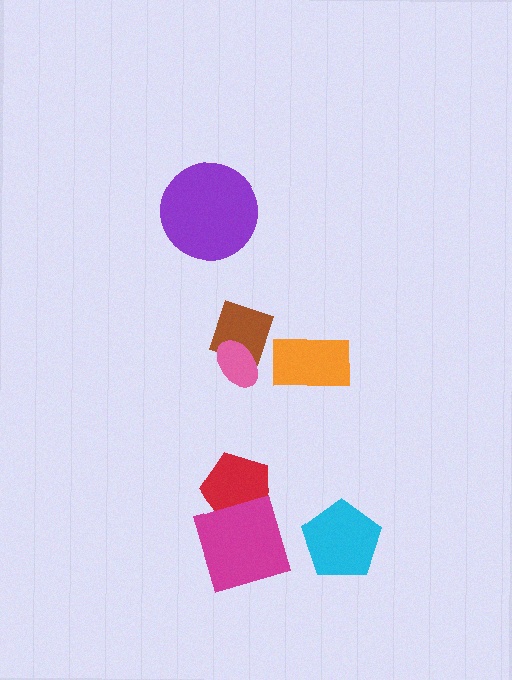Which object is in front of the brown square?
The pink ellipse is in front of the brown square.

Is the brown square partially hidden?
Yes, it is partially covered by another shape.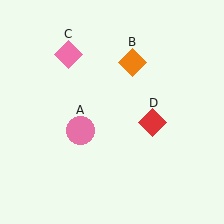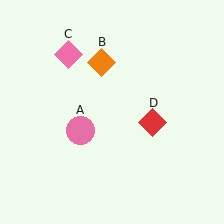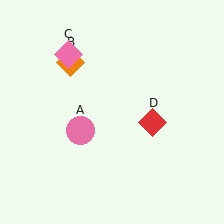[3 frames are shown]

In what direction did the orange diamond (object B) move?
The orange diamond (object B) moved left.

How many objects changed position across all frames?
1 object changed position: orange diamond (object B).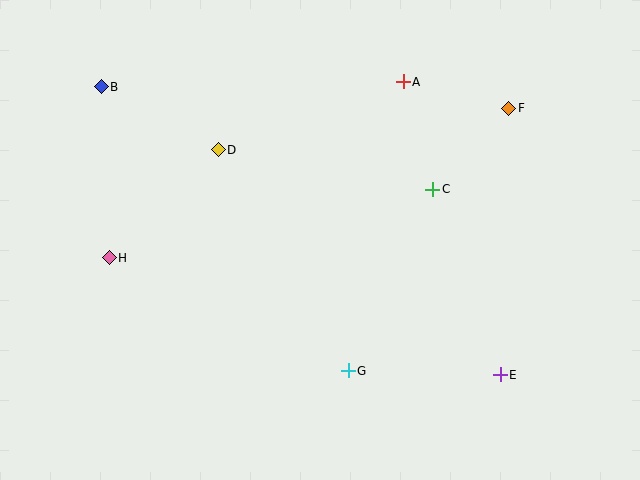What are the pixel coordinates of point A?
Point A is at (403, 82).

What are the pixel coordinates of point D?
Point D is at (218, 150).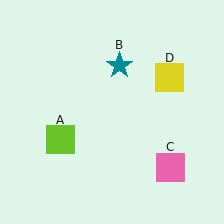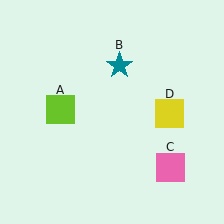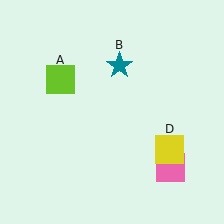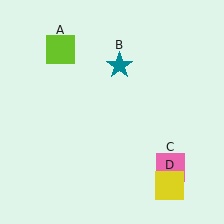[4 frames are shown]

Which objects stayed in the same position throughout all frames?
Teal star (object B) and pink square (object C) remained stationary.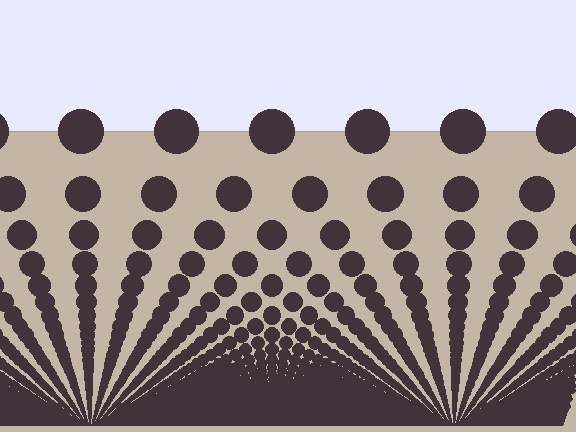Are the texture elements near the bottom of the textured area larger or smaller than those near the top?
Smaller. The gradient is inverted — elements near the bottom are smaller and denser.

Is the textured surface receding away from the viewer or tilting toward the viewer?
The surface appears to tilt toward the viewer. Texture elements get larger and sparser toward the top.